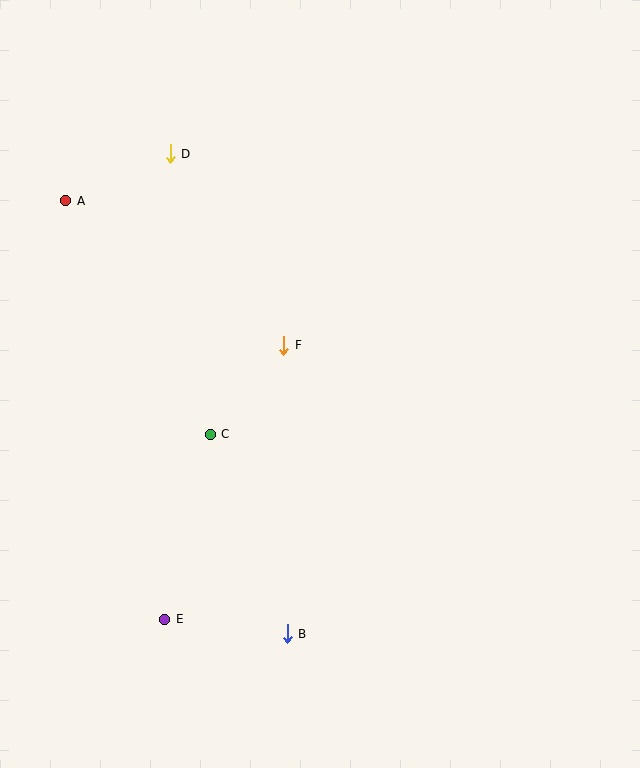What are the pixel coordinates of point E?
Point E is at (165, 619).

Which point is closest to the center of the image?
Point F at (284, 345) is closest to the center.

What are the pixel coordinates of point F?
Point F is at (284, 345).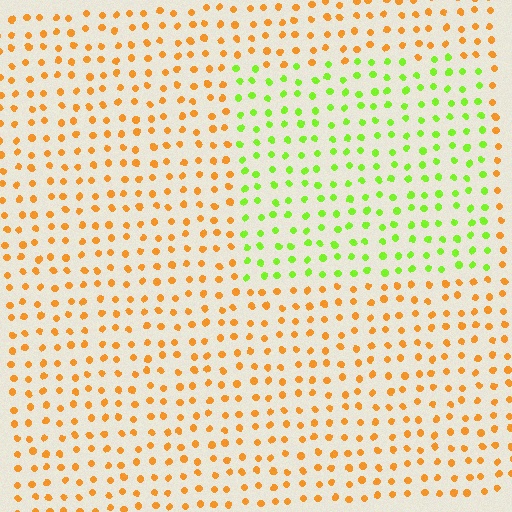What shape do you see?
I see a rectangle.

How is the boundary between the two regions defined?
The boundary is defined purely by a slight shift in hue (about 65 degrees). Spacing, size, and orientation are identical on both sides.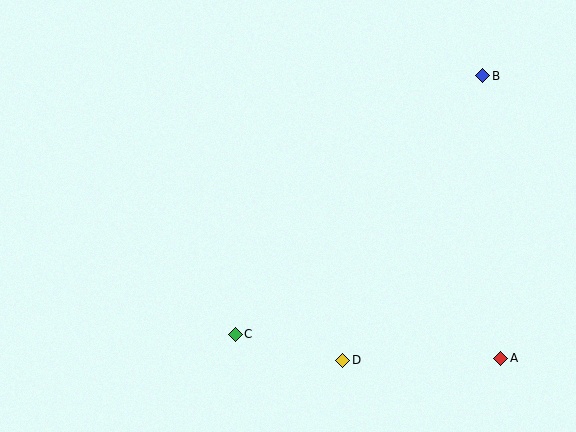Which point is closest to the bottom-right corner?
Point A is closest to the bottom-right corner.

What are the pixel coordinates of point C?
Point C is at (235, 334).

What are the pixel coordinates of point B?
Point B is at (483, 76).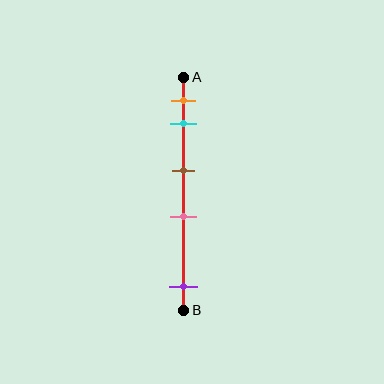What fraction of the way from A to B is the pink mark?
The pink mark is approximately 60% (0.6) of the way from A to B.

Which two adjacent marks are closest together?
The orange and cyan marks are the closest adjacent pair.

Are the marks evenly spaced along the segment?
No, the marks are not evenly spaced.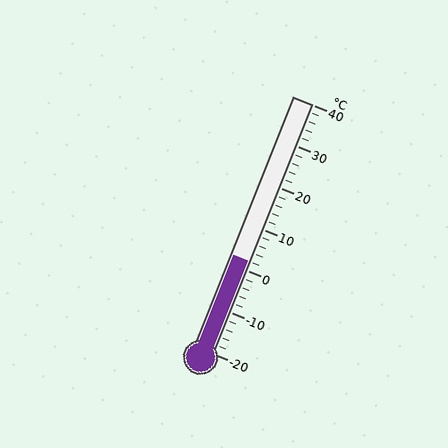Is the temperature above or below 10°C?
The temperature is below 10°C.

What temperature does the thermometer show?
The thermometer shows approximately 2°C.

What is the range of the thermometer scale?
The thermometer scale ranges from -20°C to 40°C.